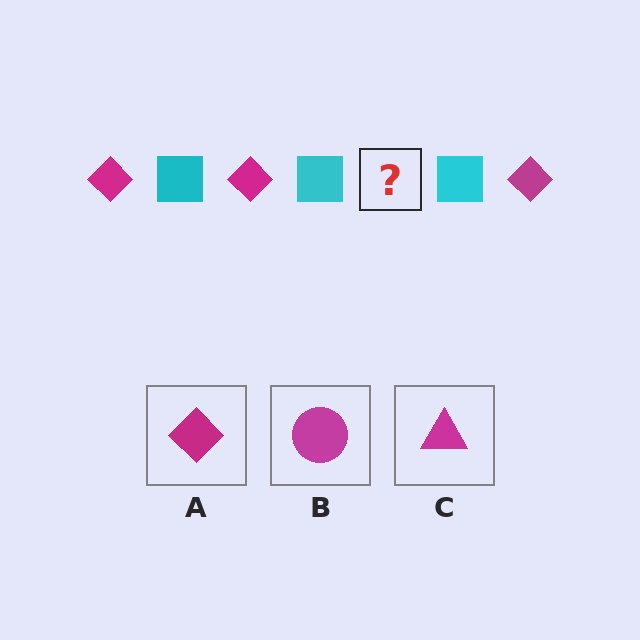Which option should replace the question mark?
Option A.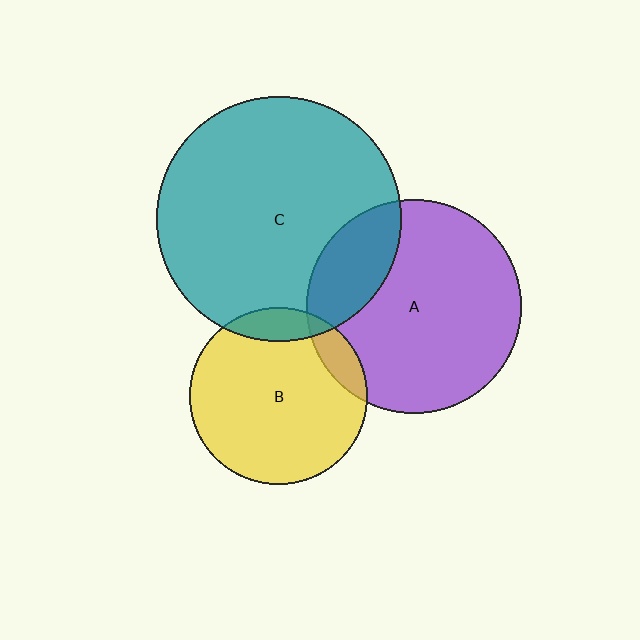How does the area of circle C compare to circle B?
Approximately 1.9 times.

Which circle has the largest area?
Circle C (teal).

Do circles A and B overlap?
Yes.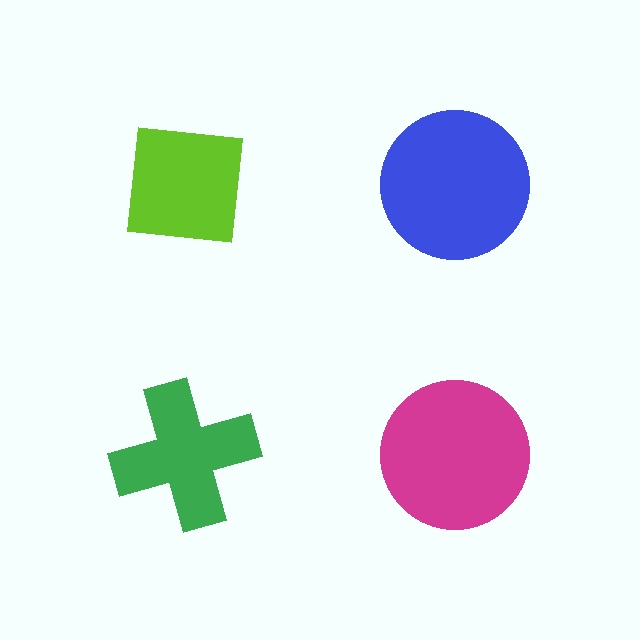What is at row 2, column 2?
A magenta circle.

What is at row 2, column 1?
A green cross.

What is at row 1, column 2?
A blue circle.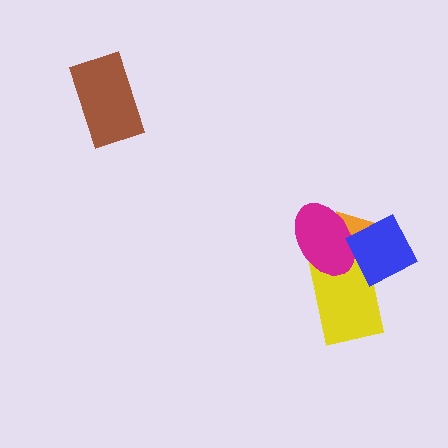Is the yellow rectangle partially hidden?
Yes, it is partially covered by another shape.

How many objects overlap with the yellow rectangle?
3 objects overlap with the yellow rectangle.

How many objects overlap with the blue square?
3 objects overlap with the blue square.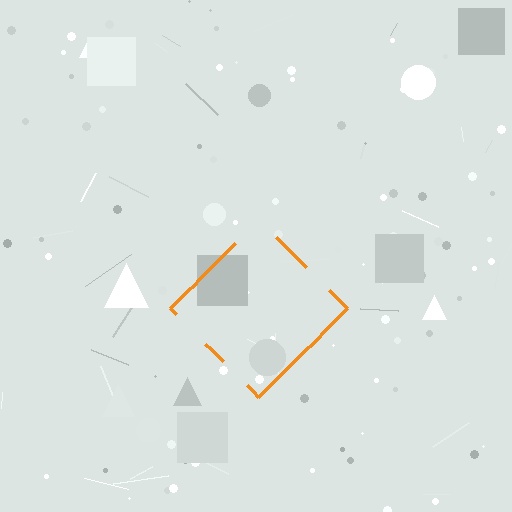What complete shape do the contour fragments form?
The contour fragments form a diamond.